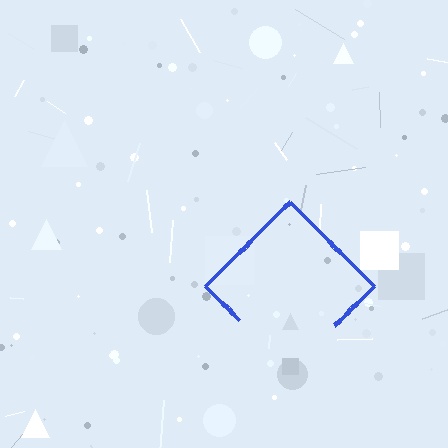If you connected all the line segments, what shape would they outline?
They would outline a diamond.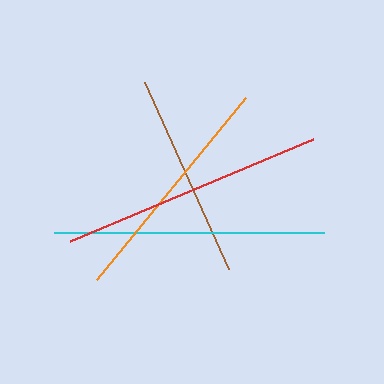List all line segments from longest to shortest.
From longest to shortest: cyan, red, orange, brown.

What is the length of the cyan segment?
The cyan segment is approximately 269 pixels long.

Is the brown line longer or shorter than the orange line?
The orange line is longer than the brown line.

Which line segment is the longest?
The cyan line is the longest at approximately 269 pixels.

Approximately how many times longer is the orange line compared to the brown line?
The orange line is approximately 1.1 times the length of the brown line.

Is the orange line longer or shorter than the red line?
The red line is longer than the orange line.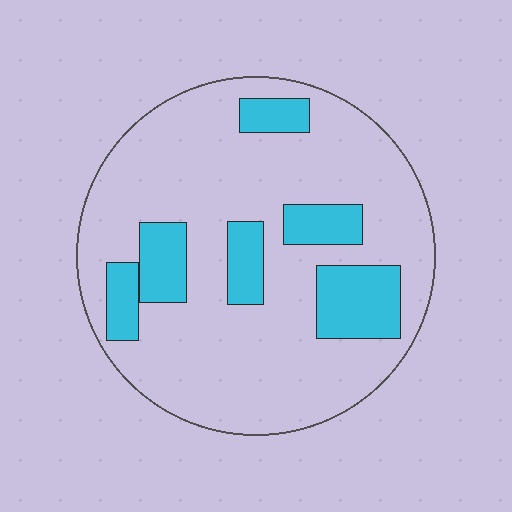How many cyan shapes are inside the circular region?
6.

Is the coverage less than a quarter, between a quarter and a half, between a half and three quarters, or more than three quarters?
Less than a quarter.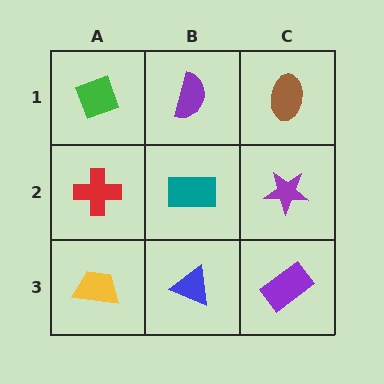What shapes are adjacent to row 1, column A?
A red cross (row 2, column A), a purple semicircle (row 1, column B).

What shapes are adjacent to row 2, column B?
A purple semicircle (row 1, column B), a blue triangle (row 3, column B), a red cross (row 2, column A), a purple star (row 2, column C).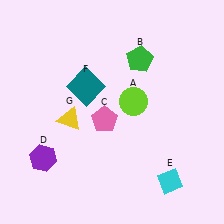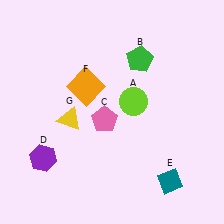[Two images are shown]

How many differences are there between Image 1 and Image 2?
There are 2 differences between the two images.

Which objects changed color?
E changed from cyan to teal. F changed from teal to orange.